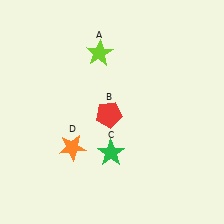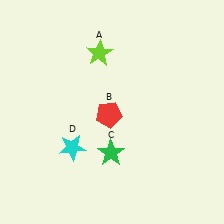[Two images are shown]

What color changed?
The star (D) changed from orange in Image 1 to cyan in Image 2.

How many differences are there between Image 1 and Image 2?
There is 1 difference between the two images.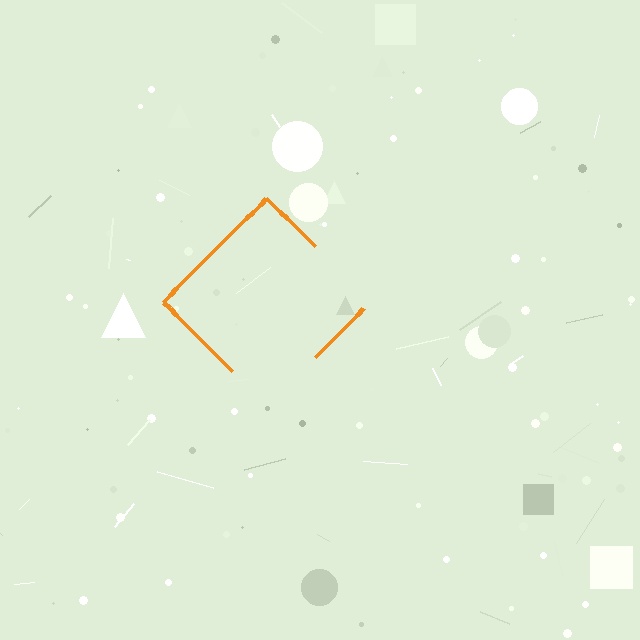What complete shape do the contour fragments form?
The contour fragments form a diamond.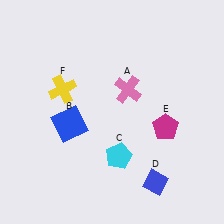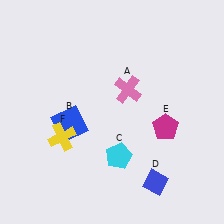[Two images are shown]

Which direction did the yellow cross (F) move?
The yellow cross (F) moved down.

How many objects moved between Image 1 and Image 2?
1 object moved between the two images.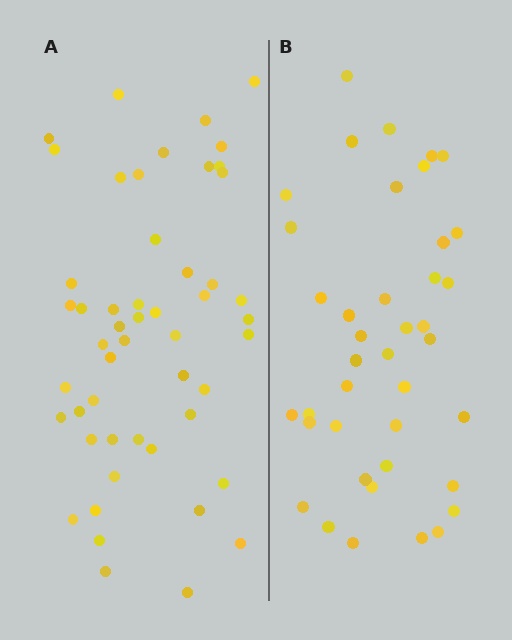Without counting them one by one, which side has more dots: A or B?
Region A (the left region) has more dots.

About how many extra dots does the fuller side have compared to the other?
Region A has roughly 12 or so more dots than region B.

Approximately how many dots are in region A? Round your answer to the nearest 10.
About 50 dots. (The exact count is 51, which rounds to 50.)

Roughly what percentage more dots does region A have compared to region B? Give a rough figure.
About 30% more.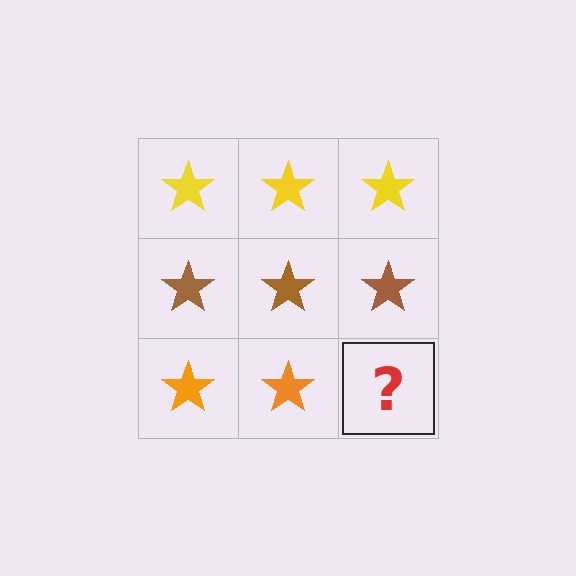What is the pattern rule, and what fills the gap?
The rule is that each row has a consistent color. The gap should be filled with an orange star.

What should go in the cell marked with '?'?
The missing cell should contain an orange star.